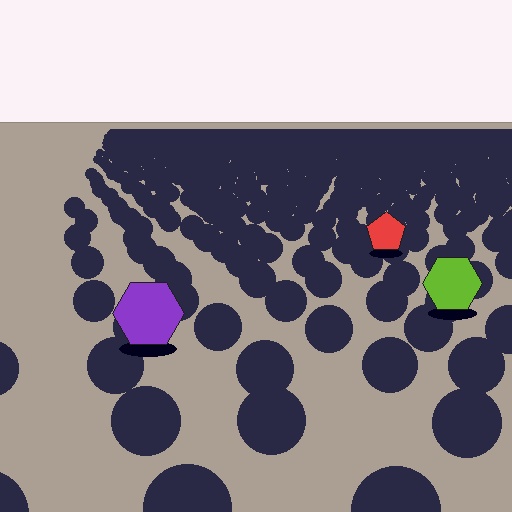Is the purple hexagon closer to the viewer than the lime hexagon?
Yes. The purple hexagon is closer — you can tell from the texture gradient: the ground texture is coarser near it.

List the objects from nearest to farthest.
From nearest to farthest: the purple hexagon, the lime hexagon, the red pentagon.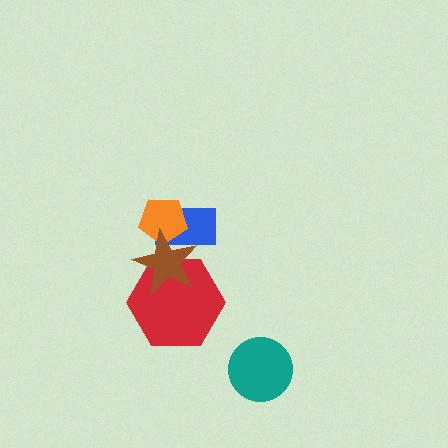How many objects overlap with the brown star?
3 objects overlap with the brown star.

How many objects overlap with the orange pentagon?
2 objects overlap with the orange pentagon.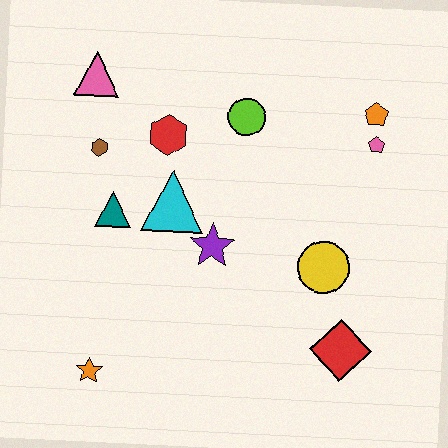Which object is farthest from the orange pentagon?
The orange star is farthest from the orange pentagon.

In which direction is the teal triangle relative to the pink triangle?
The teal triangle is below the pink triangle.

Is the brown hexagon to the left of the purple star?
Yes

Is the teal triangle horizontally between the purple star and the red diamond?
No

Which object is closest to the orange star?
The teal triangle is closest to the orange star.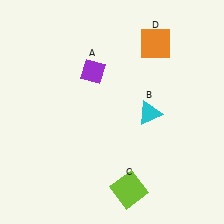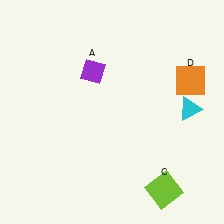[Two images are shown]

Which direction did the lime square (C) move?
The lime square (C) moved right.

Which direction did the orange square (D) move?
The orange square (D) moved down.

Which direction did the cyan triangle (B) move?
The cyan triangle (B) moved right.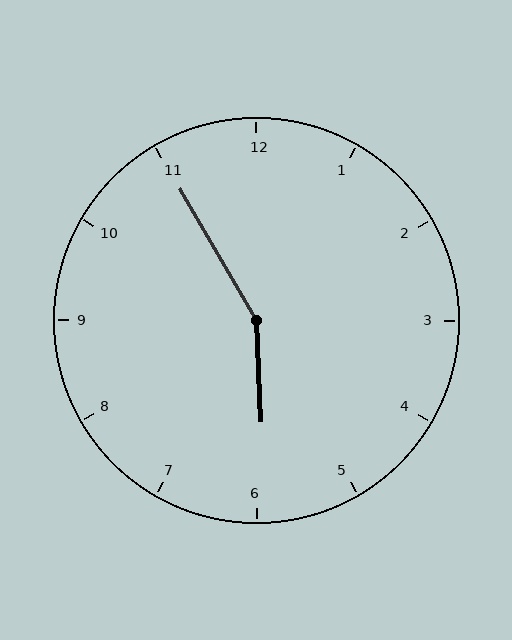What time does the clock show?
5:55.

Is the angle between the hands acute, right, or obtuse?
It is obtuse.